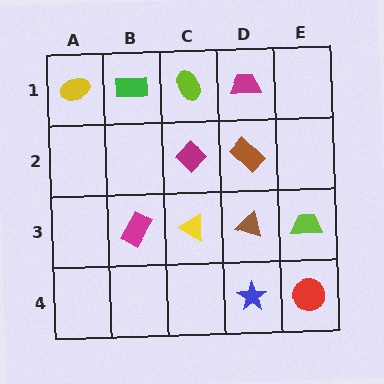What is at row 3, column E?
A lime trapezoid.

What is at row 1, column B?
A green rectangle.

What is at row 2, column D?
A brown rectangle.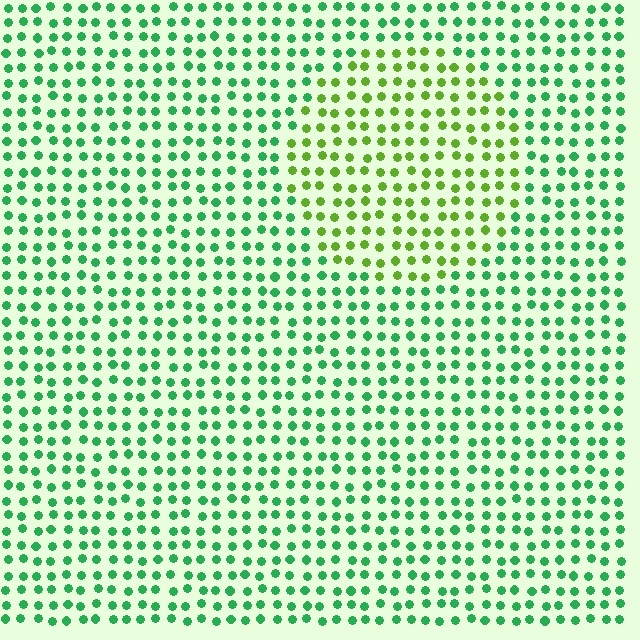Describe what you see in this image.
The image is filled with small green elements in a uniform arrangement. A circle-shaped region is visible where the elements are tinted to a slightly different hue, forming a subtle color boundary.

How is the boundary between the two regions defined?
The boundary is defined purely by a slight shift in hue (about 44 degrees). Spacing, size, and orientation are identical on both sides.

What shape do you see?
I see a circle.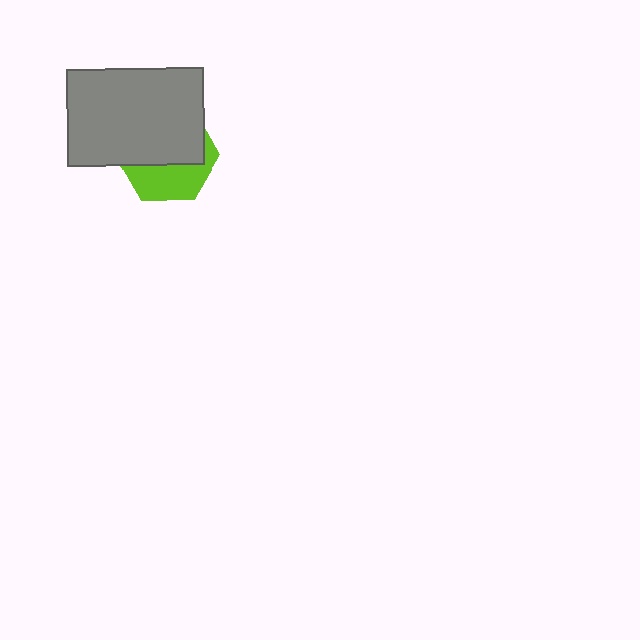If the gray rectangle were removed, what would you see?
You would see the complete lime hexagon.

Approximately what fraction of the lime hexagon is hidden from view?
Roughly 61% of the lime hexagon is hidden behind the gray rectangle.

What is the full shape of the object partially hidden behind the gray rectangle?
The partially hidden object is a lime hexagon.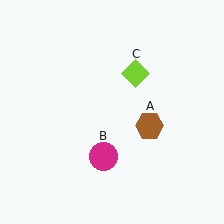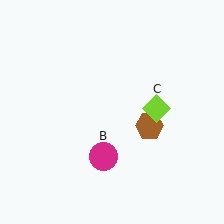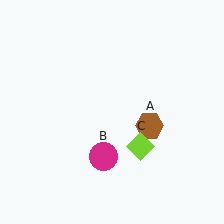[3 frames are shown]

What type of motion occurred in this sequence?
The lime diamond (object C) rotated clockwise around the center of the scene.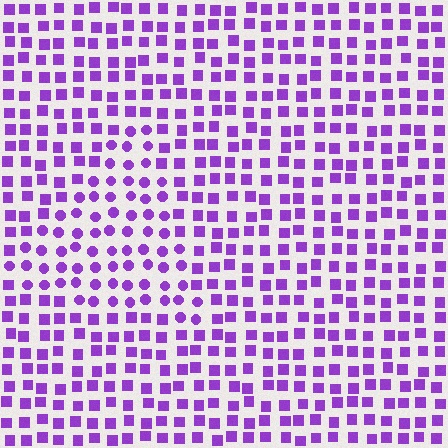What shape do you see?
I see a triangle.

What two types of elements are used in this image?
The image uses circles inside the triangle region and squares outside it.